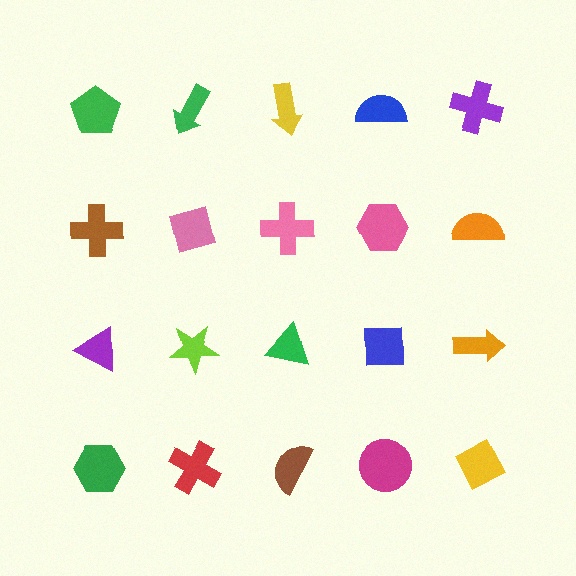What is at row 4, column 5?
A yellow diamond.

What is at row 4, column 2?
A red cross.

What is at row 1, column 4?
A blue semicircle.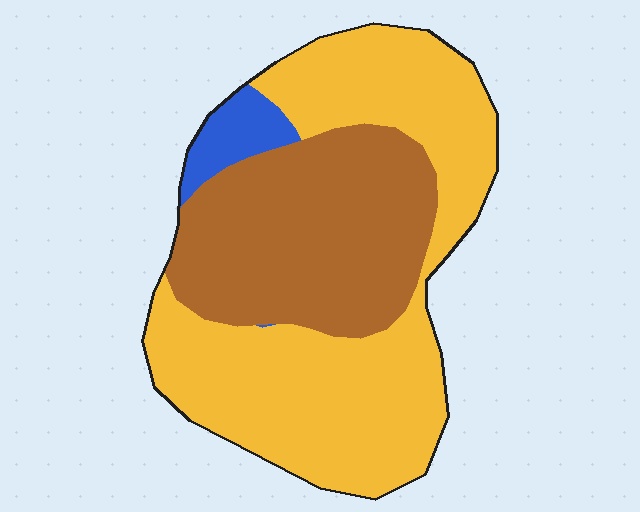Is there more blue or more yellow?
Yellow.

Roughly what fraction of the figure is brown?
Brown takes up about three eighths (3/8) of the figure.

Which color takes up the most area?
Yellow, at roughly 55%.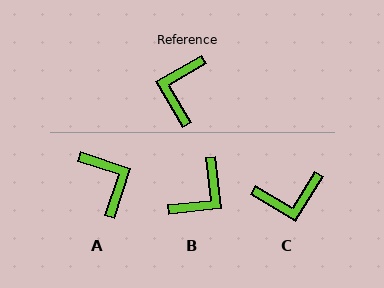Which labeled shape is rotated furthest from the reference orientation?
B, about 156 degrees away.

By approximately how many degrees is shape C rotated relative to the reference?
Approximately 118 degrees counter-clockwise.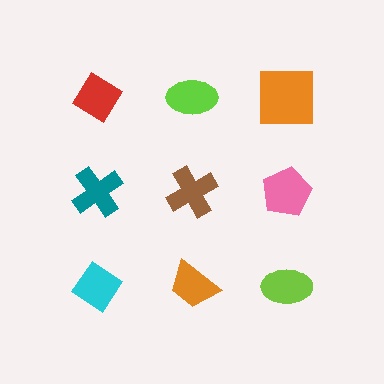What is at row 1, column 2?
A lime ellipse.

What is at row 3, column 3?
A lime ellipse.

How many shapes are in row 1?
3 shapes.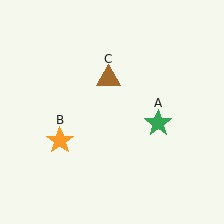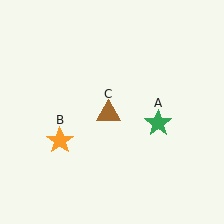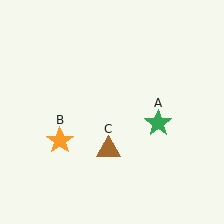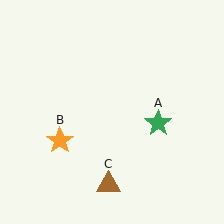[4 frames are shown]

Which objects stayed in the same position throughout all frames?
Green star (object A) and orange star (object B) remained stationary.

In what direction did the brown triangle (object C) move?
The brown triangle (object C) moved down.